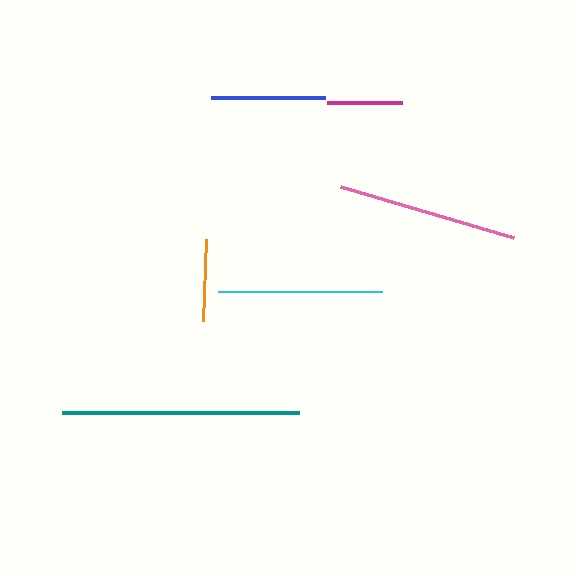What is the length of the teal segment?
The teal segment is approximately 237 pixels long.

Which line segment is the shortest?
The magenta line is the shortest at approximately 74 pixels.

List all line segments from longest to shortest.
From longest to shortest: teal, pink, cyan, blue, orange, magenta.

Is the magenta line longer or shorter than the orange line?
The orange line is longer than the magenta line.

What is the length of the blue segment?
The blue segment is approximately 114 pixels long.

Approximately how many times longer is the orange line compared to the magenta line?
The orange line is approximately 1.1 times the length of the magenta line.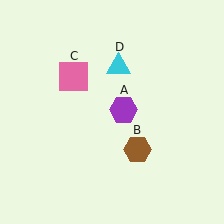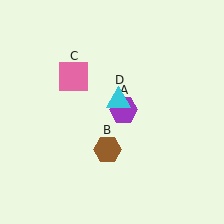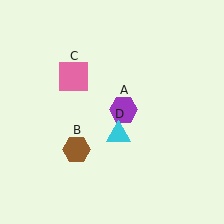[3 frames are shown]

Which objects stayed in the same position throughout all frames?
Purple hexagon (object A) and pink square (object C) remained stationary.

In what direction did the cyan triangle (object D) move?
The cyan triangle (object D) moved down.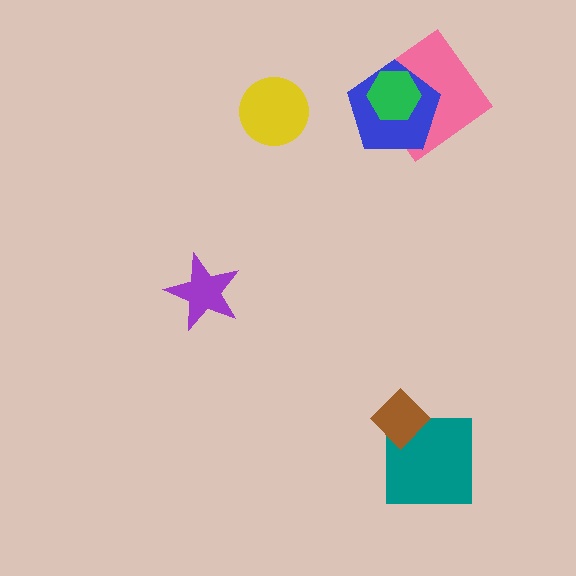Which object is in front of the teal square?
The brown diamond is in front of the teal square.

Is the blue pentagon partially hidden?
Yes, it is partially covered by another shape.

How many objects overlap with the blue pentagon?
2 objects overlap with the blue pentagon.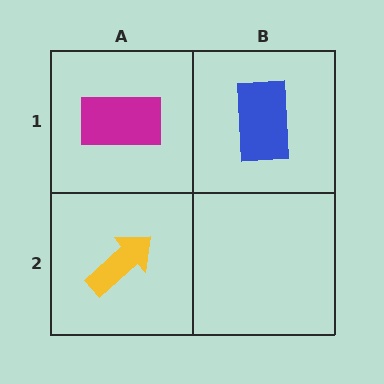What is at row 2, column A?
A yellow arrow.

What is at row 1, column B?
A blue rectangle.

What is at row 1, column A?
A magenta rectangle.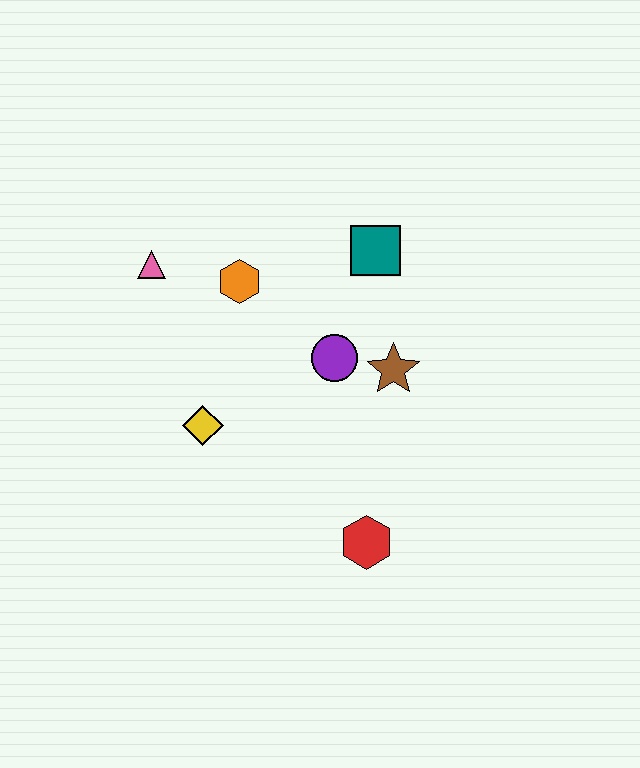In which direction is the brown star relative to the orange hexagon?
The brown star is to the right of the orange hexagon.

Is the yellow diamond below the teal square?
Yes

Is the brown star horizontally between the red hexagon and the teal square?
No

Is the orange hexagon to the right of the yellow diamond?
Yes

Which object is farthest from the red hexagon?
The pink triangle is farthest from the red hexagon.